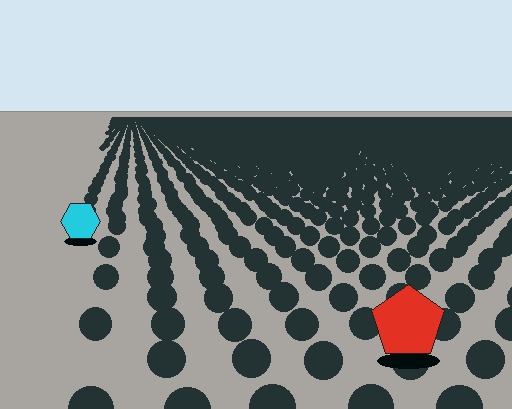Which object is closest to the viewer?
The red pentagon is closest. The texture marks near it are larger and more spread out.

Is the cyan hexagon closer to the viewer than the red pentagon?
No. The red pentagon is closer — you can tell from the texture gradient: the ground texture is coarser near it.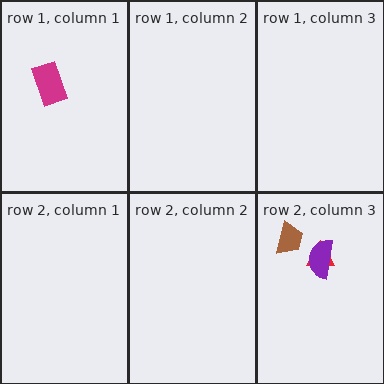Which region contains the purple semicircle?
The row 2, column 3 region.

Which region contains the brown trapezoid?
The row 2, column 3 region.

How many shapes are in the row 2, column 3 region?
3.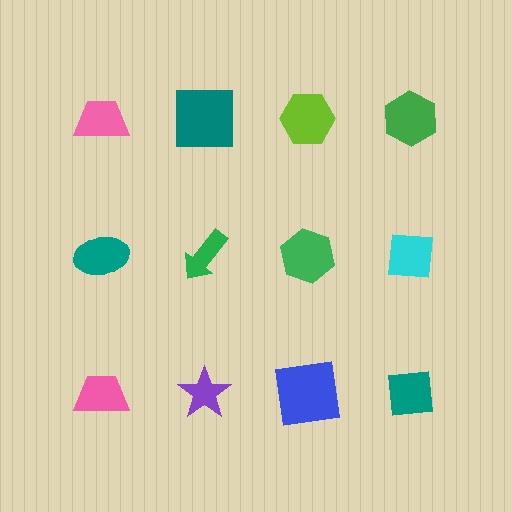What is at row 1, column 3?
A lime hexagon.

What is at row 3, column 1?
A pink trapezoid.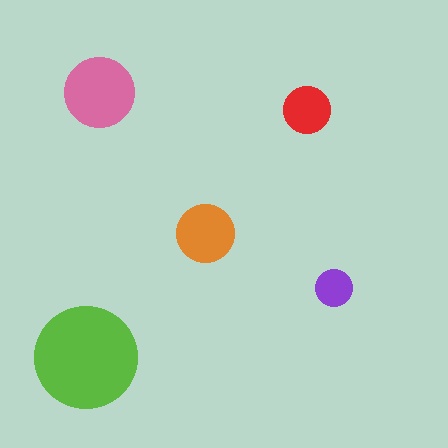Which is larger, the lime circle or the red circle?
The lime one.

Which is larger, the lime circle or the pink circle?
The lime one.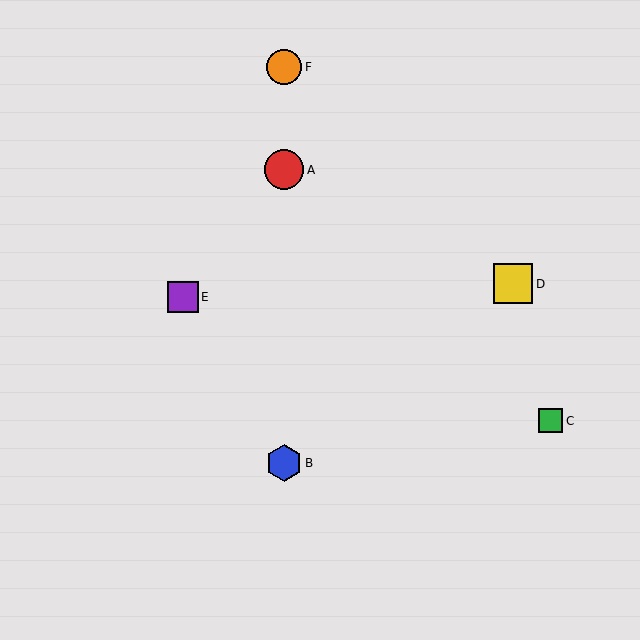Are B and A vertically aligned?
Yes, both are at x≈284.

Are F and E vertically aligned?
No, F is at x≈284 and E is at x≈183.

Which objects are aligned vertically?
Objects A, B, F are aligned vertically.